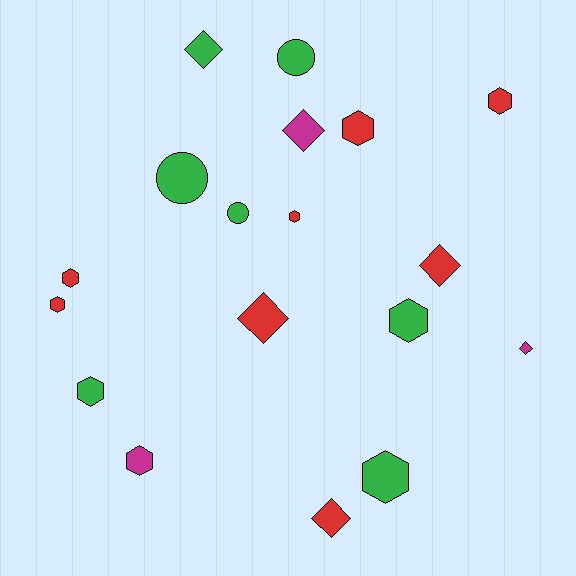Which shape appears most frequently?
Hexagon, with 9 objects.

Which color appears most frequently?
Red, with 8 objects.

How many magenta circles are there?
There are no magenta circles.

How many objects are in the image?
There are 18 objects.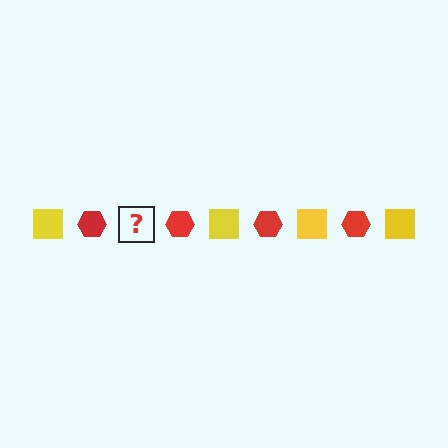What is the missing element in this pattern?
The missing element is a yellow square.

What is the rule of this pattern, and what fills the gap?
The rule is that the pattern alternates between yellow square and red hexagon. The gap should be filled with a yellow square.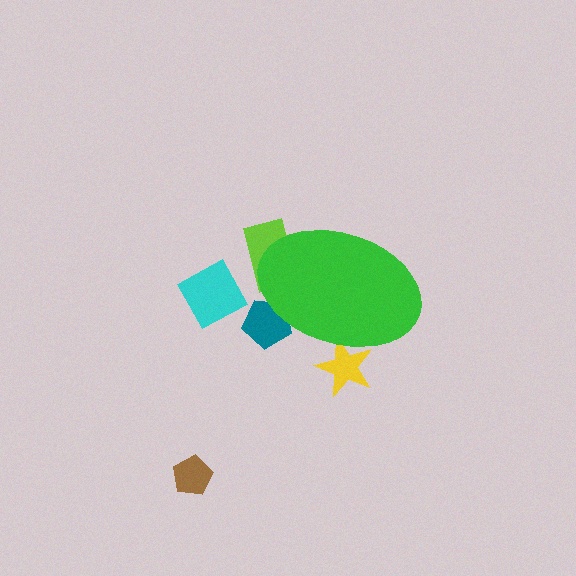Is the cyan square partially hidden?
No, the cyan square is fully visible.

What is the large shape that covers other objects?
A green ellipse.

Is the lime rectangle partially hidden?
Yes, the lime rectangle is partially hidden behind the green ellipse.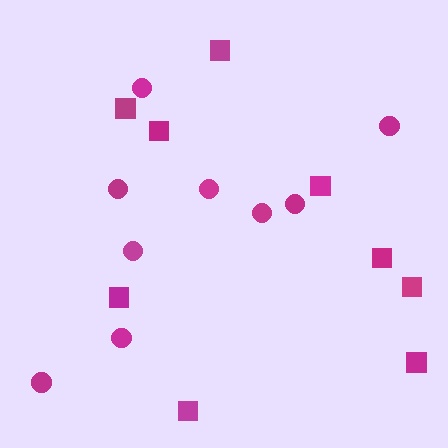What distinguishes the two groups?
There are 2 groups: one group of squares (9) and one group of circles (9).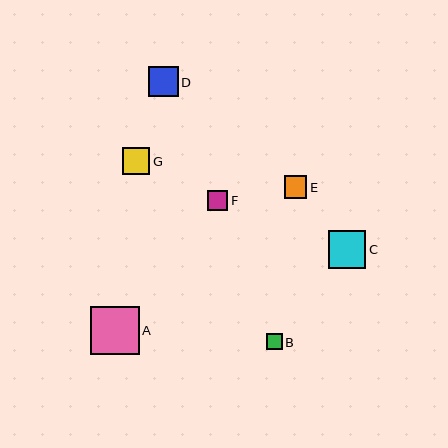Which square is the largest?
Square A is the largest with a size of approximately 48 pixels.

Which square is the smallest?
Square B is the smallest with a size of approximately 16 pixels.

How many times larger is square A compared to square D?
Square A is approximately 1.6 times the size of square D.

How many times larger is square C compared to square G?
Square C is approximately 1.4 times the size of square G.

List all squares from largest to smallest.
From largest to smallest: A, C, D, G, E, F, B.